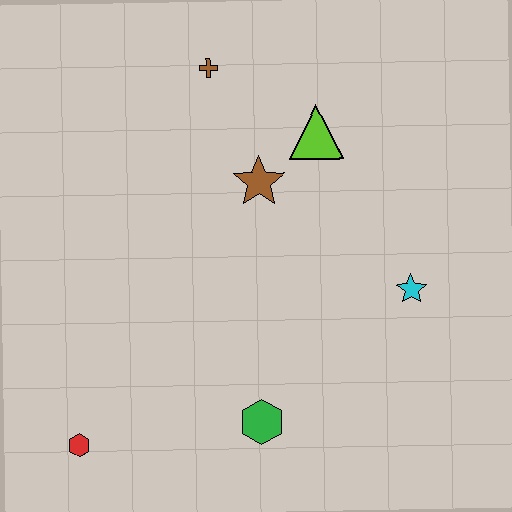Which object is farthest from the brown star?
The red hexagon is farthest from the brown star.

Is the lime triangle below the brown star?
No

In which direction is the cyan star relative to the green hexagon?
The cyan star is to the right of the green hexagon.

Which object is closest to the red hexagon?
The green hexagon is closest to the red hexagon.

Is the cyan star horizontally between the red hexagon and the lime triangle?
No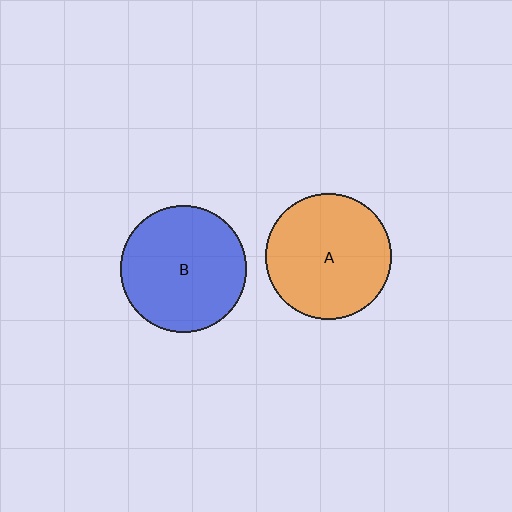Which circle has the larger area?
Circle B (blue).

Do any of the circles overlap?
No, none of the circles overlap.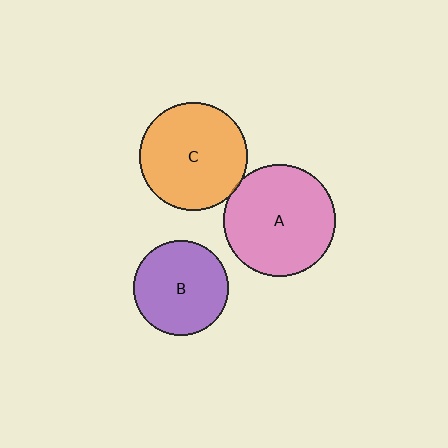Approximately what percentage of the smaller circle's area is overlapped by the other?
Approximately 5%.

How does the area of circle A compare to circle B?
Approximately 1.4 times.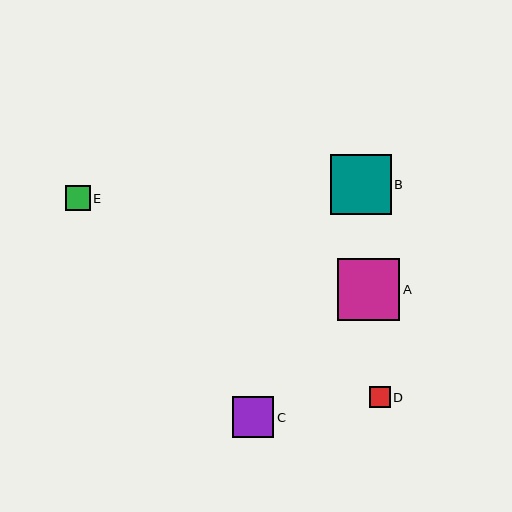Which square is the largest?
Square A is the largest with a size of approximately 62 pixels.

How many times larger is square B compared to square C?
Square B is approximately 1.5 times the size of square C.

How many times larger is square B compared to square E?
Square B is approximately 2.4 times the size of square E.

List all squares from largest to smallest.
From largest to smallest: A, B, C, E, D.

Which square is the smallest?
Square D is the smallest with a size of approximately 21 pixels.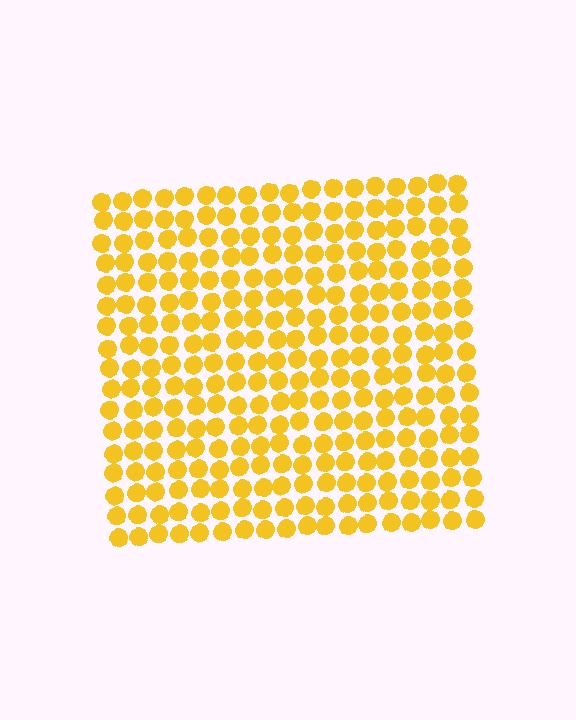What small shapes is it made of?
It is made of small circles.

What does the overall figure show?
The overall figure shows a square.